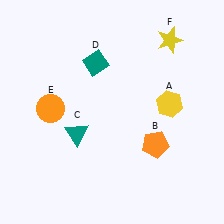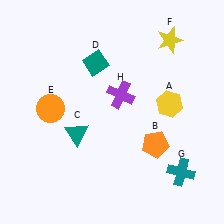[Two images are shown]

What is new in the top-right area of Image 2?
A purple cross (H) was added in the top-right area of Image 2.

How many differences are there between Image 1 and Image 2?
There are 2 differences between the two images.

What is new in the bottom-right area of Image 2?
A teal cross (G) was added in the bottom-right area of Image 2.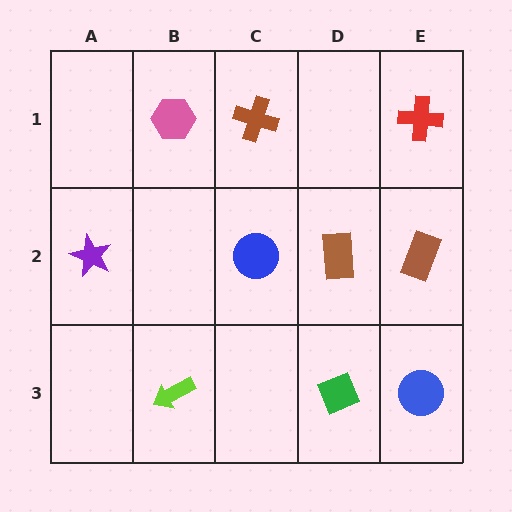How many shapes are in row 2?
4 shapes.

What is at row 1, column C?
A brown cross.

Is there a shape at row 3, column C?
No, that cell is empty.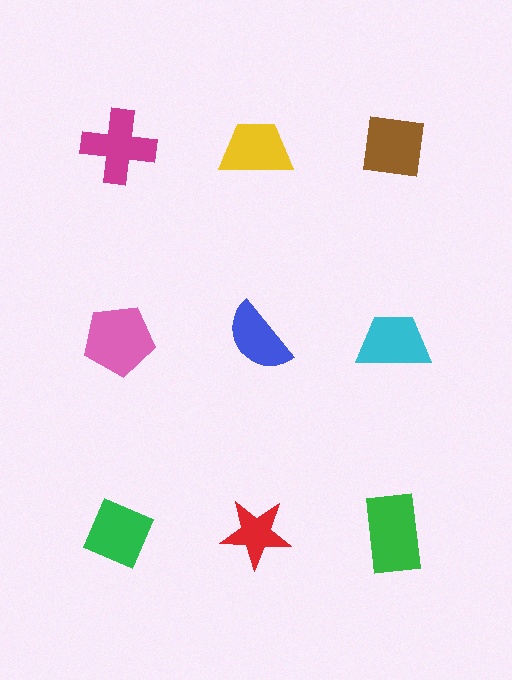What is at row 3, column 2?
A red star.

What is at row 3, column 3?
A green rectangle.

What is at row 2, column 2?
A blue semicircle.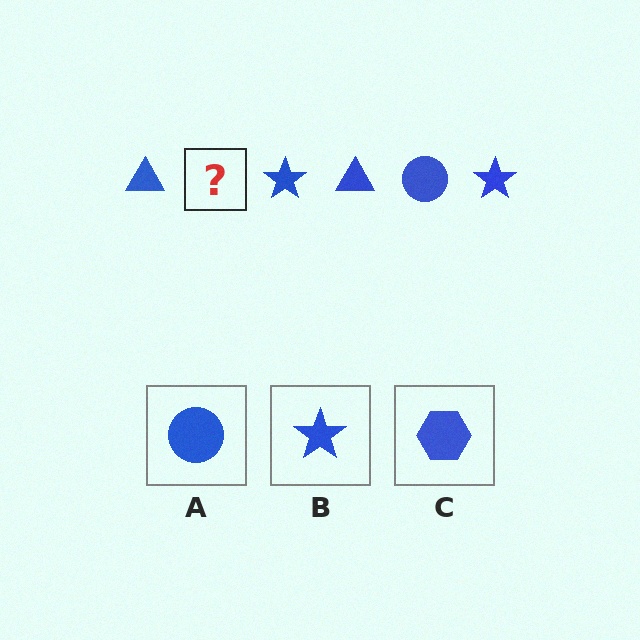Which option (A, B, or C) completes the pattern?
A.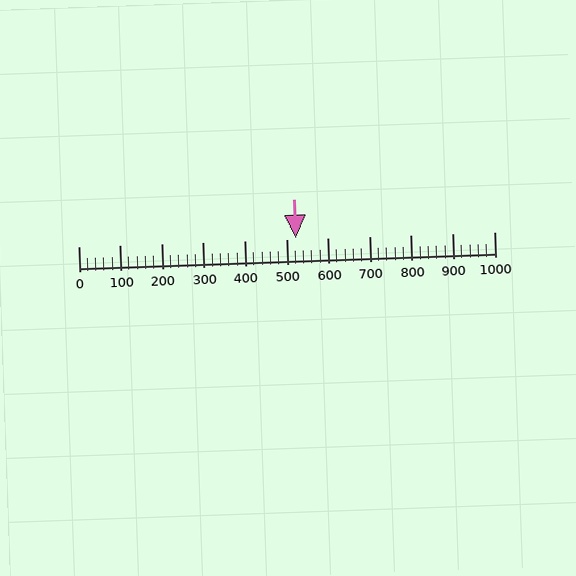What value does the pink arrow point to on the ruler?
The pink arrow points to approximately 523.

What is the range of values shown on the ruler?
The ruler shows values from 0 to 1000.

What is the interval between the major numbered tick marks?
The major tick marks are spaced 100 units apart.